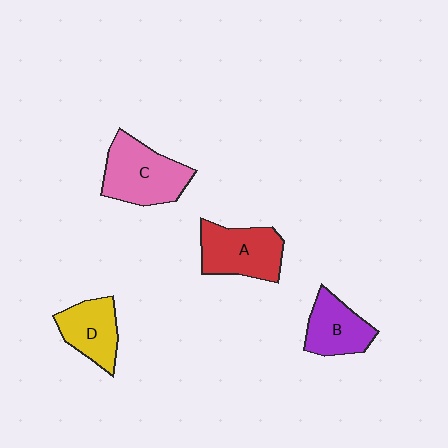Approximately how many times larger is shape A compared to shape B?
Approximately 1.2 times.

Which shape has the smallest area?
Shape D (yellow).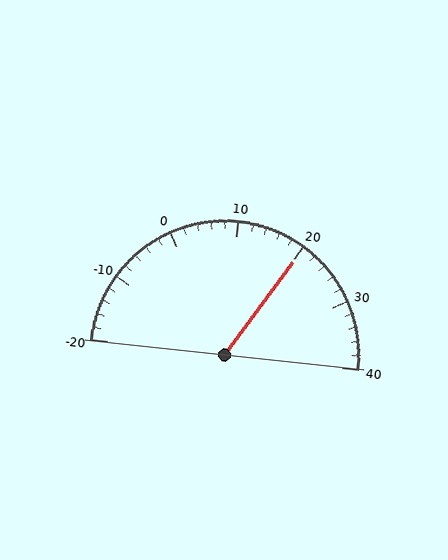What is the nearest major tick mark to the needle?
The nearest major tick mark is 20.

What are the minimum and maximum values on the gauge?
The gauge ranges from -20 to 40.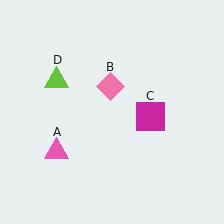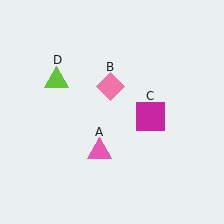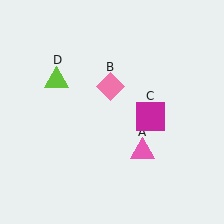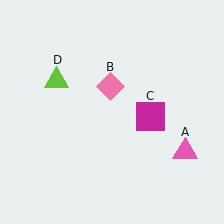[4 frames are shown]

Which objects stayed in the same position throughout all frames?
Pink diamond (object B) and magenta square (object C) and lime triangle (object D) remained stationary.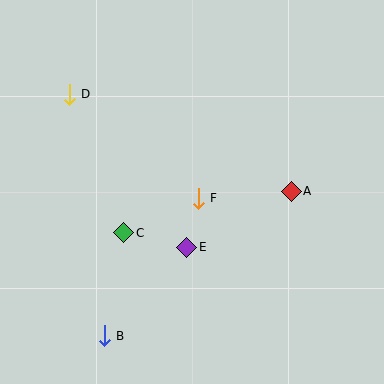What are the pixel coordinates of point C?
Point C is at (124, 233).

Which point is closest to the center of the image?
Point F at (198, 198) is closest to the center.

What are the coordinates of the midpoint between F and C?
The midpoint between F and C is at (161, 216).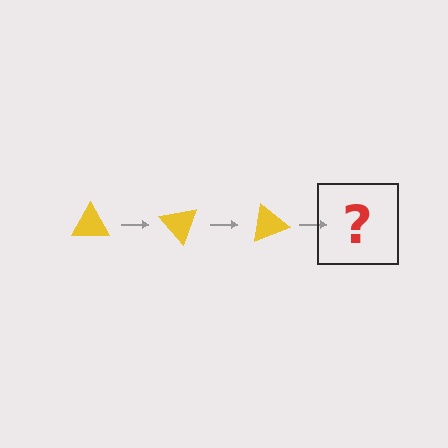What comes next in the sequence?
The next element should be a yellow triangle rotated 150 degrees.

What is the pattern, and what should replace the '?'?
The pattern is that the triangle rotates 50 degrees each step. The '?' should be a yellow triangle rotated 150 degrees.